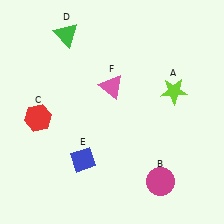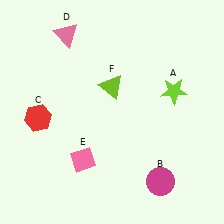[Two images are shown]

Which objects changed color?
D changed from green to pink. E changed from blue to pink. F changed from pink to lime.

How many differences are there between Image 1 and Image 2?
There are 3 differences between the two images.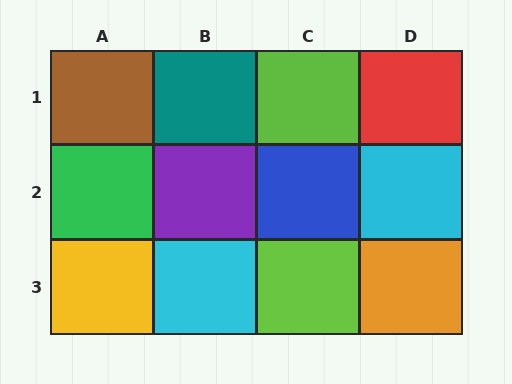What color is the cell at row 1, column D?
Red.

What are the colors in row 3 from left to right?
Yellow, cyan, lime, orange.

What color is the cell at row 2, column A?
Green.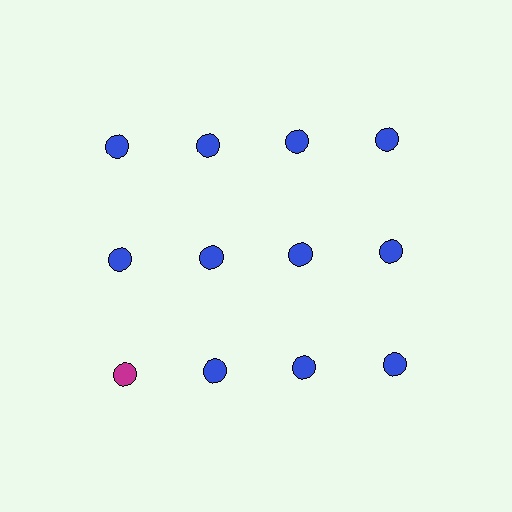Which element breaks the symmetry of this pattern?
The magenta circle in the third row, leftmost column breaks the symmetry. All other shapes are blue circles.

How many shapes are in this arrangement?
There are 12 shapes arranged in a grid pattern.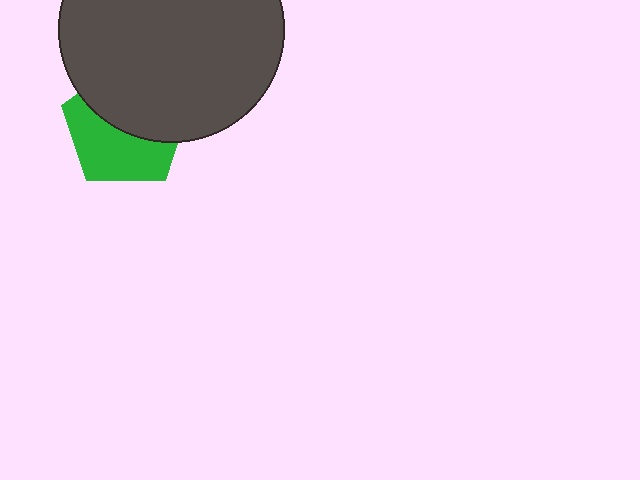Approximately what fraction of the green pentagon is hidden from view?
Roughly 51% of the green pentagon is hidden behind the dark gray circle.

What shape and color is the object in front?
The object in front is a dark gray circle.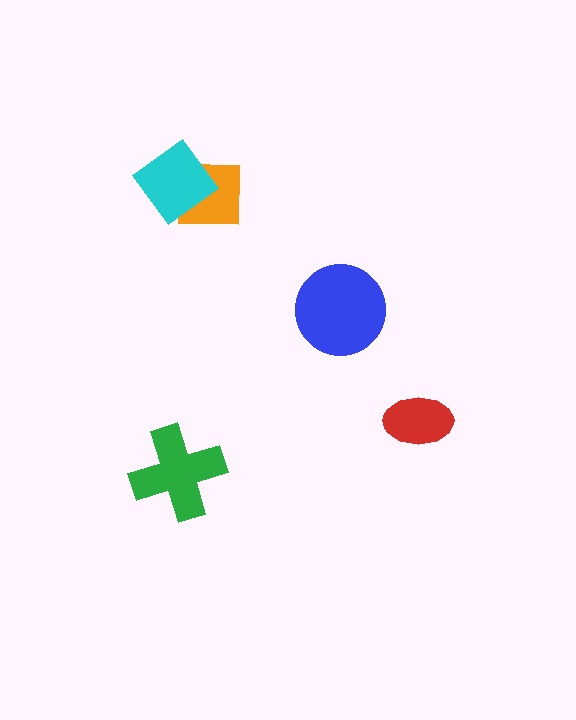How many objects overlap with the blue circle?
0 objects overlap with the blue circle.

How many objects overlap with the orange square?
1 object overlaps with the orange square.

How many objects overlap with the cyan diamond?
1 object overlaps with the cyan diamond.